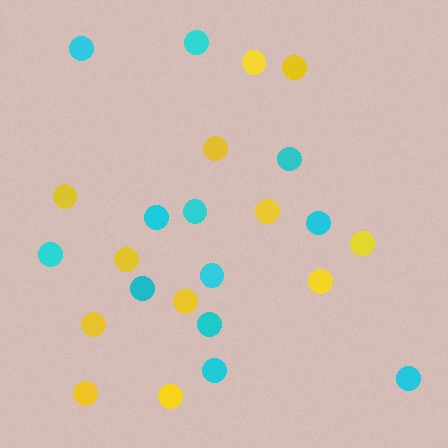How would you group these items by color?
There are 2 groups: one group of cyan circles (12) and one group of yellow circles (12).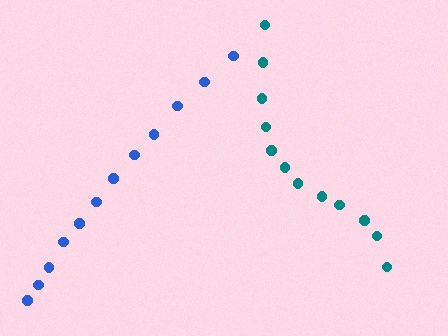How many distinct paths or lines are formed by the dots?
There are 2 distinct paths.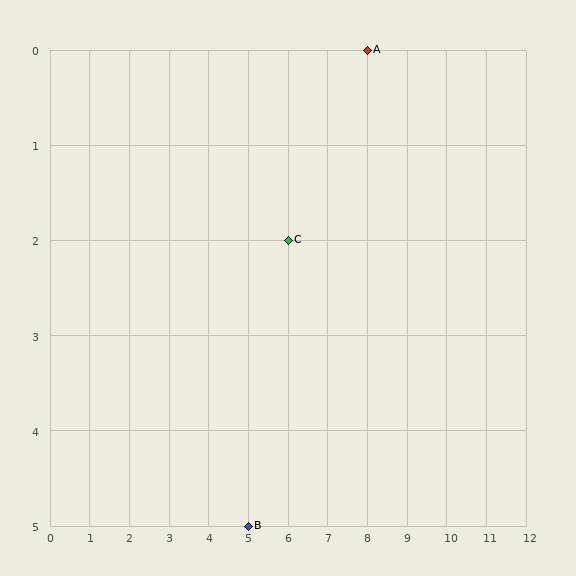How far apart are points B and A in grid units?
Points B and A are 3 columns and 5 rows apart (about 5.8 grid units diagonally).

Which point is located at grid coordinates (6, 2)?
Point C is at (6, 2).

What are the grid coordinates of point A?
Point A is at grid coordinates (8, 0).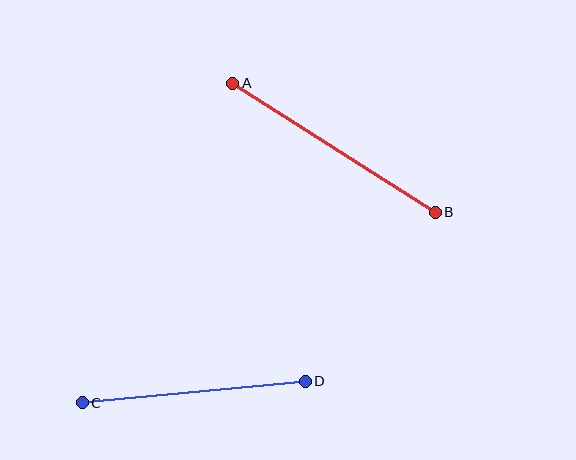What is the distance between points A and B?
The distance is approximately 240 pixels.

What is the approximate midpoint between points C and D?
The midpoint is at approximately (194, 392) pixels.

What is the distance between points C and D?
The distance is approximately 224 pixels.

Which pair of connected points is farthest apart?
Points A and B are farthest apart.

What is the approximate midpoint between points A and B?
The midpoint is at approximately (334, 148) pixels.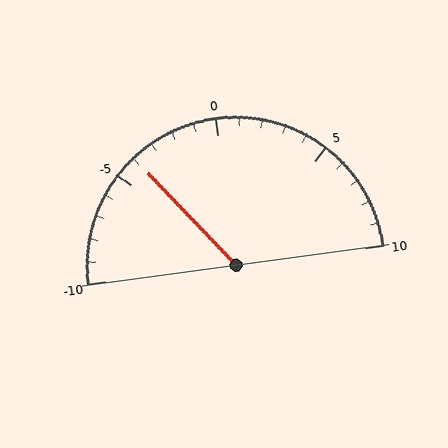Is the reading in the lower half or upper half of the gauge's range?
The reading is in the lower half of the range (-10 to 10).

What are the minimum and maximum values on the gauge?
The gauge ranges from -10 to 10.